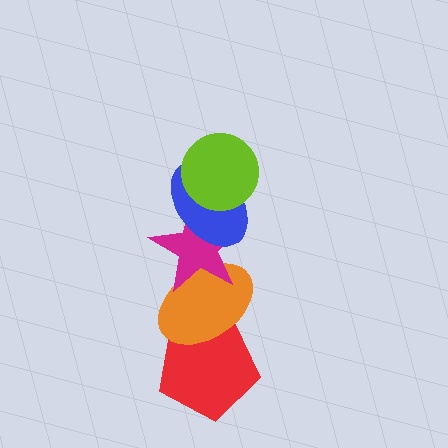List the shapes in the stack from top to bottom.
From top to bottom: the lime circle, the blue ellipse, the magenta star, the orange ellipse, the red pentagon.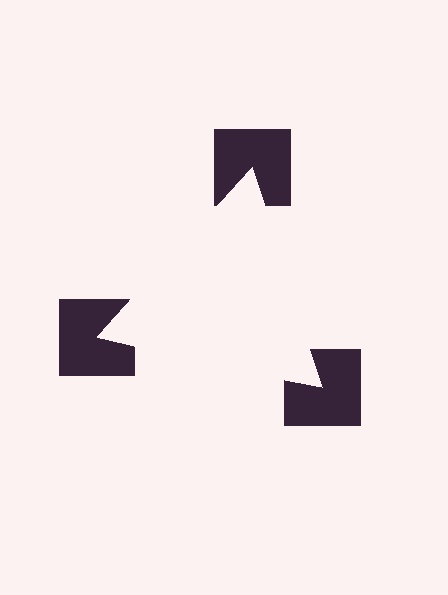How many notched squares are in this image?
There are 3 — one at each vertex of the illusory triangle.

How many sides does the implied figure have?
3 sides.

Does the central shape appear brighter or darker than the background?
It typically appears slightly brighter than the background, even though no actual brightness change is drawn.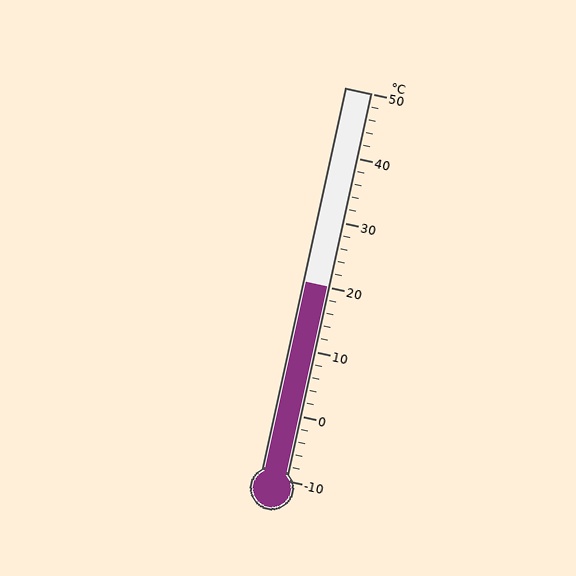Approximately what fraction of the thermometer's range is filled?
The thermometer is filled to approximately 50% of its range.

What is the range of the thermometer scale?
The thermometer scale ranges from -10°C to 50°C.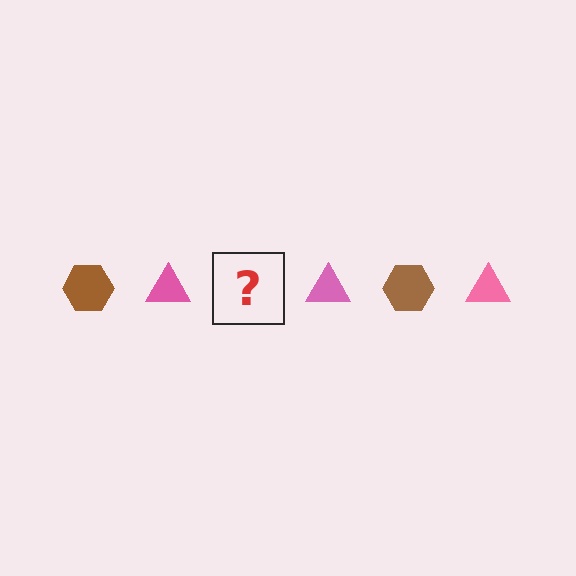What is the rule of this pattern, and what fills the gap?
The rule is that the pattern alternates between brown hexagon and pink triangle. The gap should be filled with a brown hexagon.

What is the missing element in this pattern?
The missing element is a brown hexagon.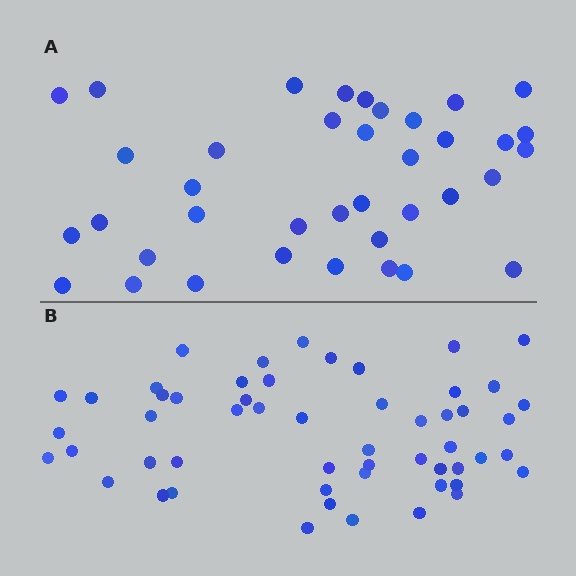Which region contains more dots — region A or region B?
Region B (the bottom region) has more dots.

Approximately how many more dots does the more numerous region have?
Region B has approximately 15 more dots than region A.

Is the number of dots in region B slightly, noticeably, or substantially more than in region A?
Region B has noticeably more, but not dramatically so. The ratio is roughly 1.4 to 1.